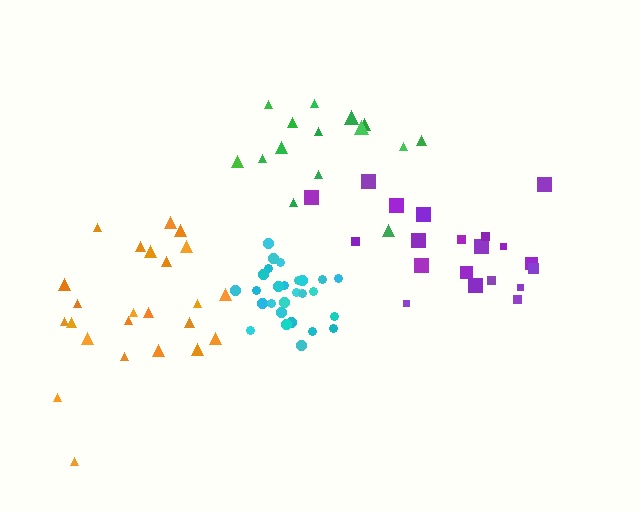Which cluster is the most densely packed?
Cyan.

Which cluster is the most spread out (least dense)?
Orange.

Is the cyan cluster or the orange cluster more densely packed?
Cyan.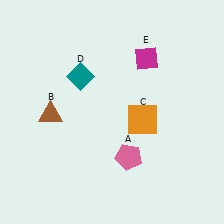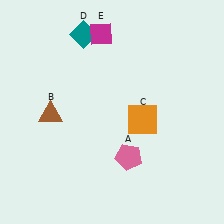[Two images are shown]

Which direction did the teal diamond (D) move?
The teal diamond (D) moved up.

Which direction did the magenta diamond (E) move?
The magenta diamond (E) moved left.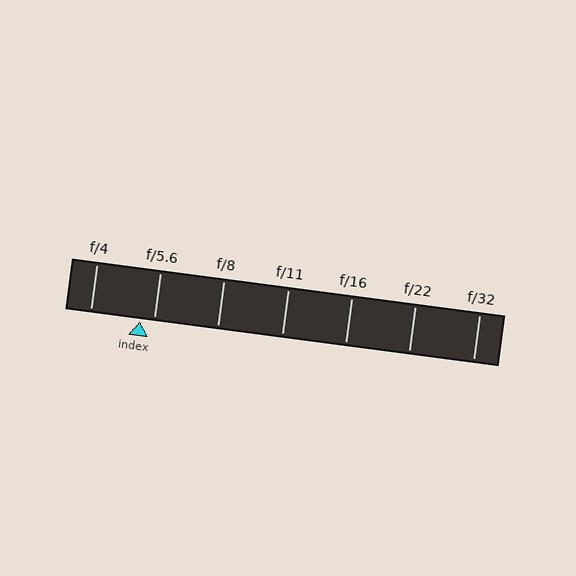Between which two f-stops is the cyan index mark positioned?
The index mark is between f/4 and f/5.6.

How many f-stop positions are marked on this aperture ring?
There are 7 f-stop positions marked.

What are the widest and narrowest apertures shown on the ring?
The widest aperture shown is f/4 and the narrowest is f/32.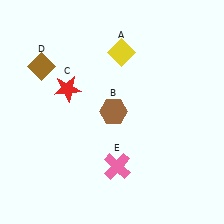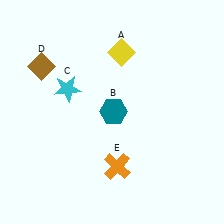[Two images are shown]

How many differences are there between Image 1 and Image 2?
There are 3 differences between the two images.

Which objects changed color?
B changed from brown to teal. C changed from red to cyan. E changed from pink to orange.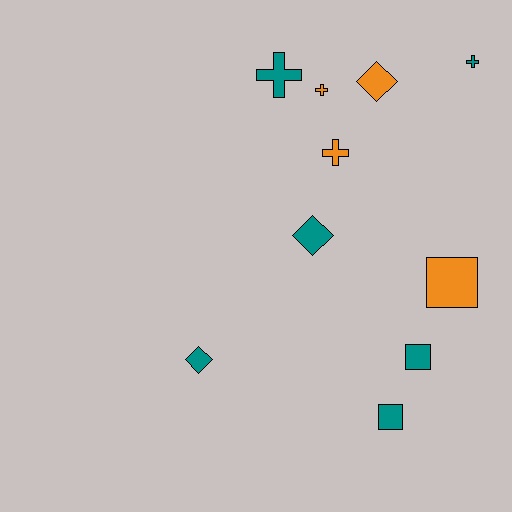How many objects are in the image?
There are 10 objects.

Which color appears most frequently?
Teal, with 6 objects.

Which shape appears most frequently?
Cross, with 4 objects.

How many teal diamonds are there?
There are 2 teal diamonds.